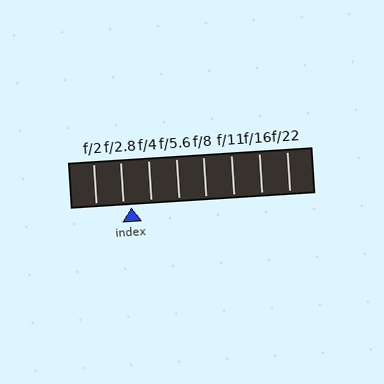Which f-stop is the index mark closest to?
The index mark is closest to f/2.8.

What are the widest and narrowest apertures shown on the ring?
The widest aperture shown is f/2 and the narrowest is f/22.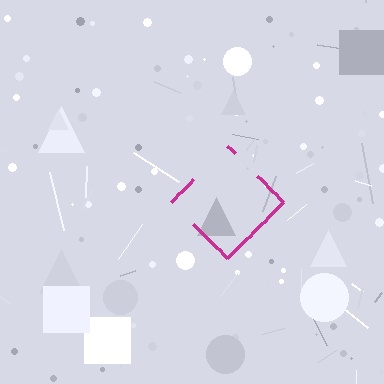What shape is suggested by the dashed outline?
The dashed outline suggests a diamond.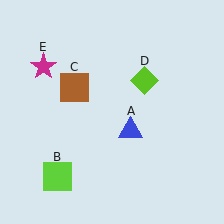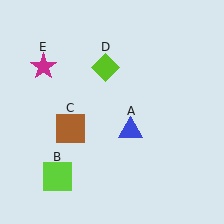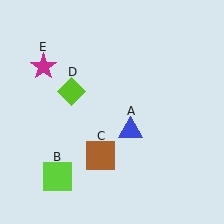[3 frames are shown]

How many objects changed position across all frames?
2 objects changed position: brown square (object C), lime diamond (object D).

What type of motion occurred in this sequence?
The brown square (object C), lime diamond (object D) rotated counterclockwise around the center of the scene.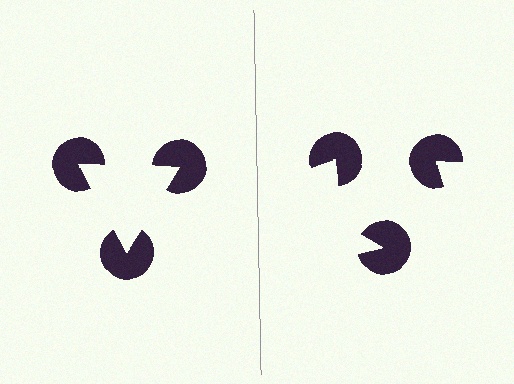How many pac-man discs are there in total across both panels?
6 — 3 on each side.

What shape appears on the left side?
An illusory triangle.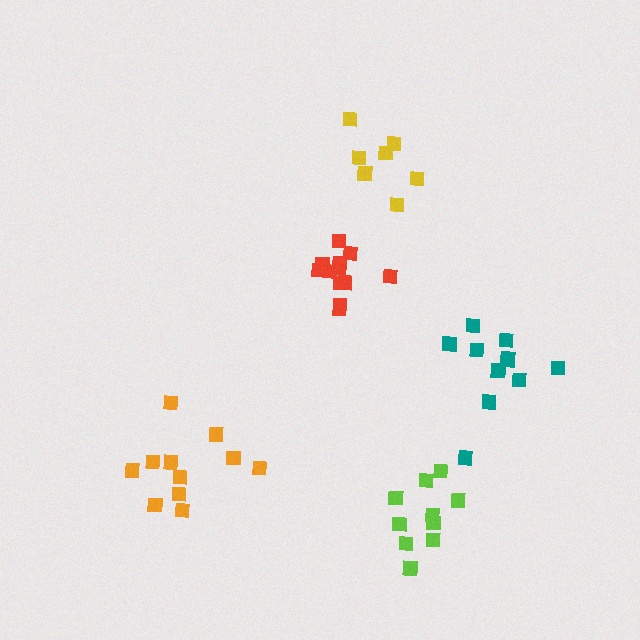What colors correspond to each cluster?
The clusters are colored: red, lime, yellow, teal, orange.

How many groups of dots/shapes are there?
There are 5 groups.